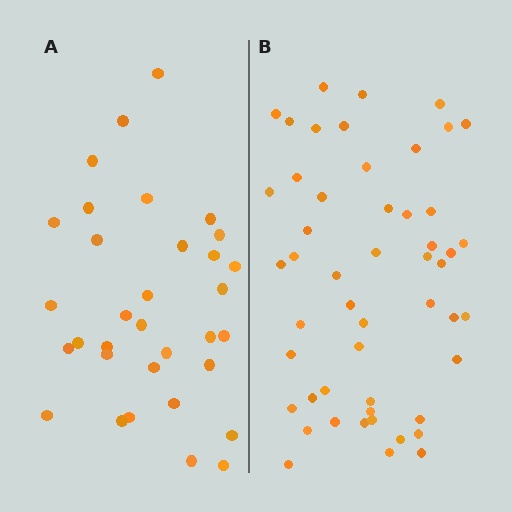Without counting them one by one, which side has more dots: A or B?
Region B (the right region) has more dots.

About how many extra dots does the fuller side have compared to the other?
Region B has approximately 20 more dots than region A.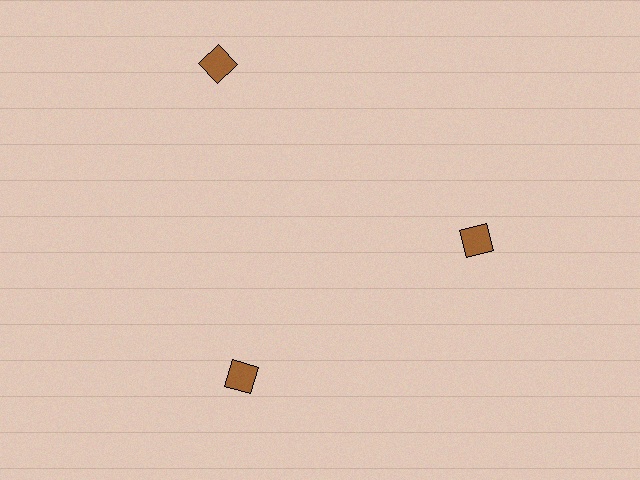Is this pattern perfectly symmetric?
No. The 3 brown diamonds are arranged in a ring, but one element near the 11 o'clock position is pushed outward from the center, breaking the 3-fold rotational symmetry.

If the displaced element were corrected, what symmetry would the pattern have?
It would have 3-fold rotational symmetry — the pattern would map onto itself every 120 degrees.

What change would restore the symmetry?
The symmetry would be restored by moving it inward, back onto the ring so that all 3 diamonds sit at equal angles and equal distance from the center.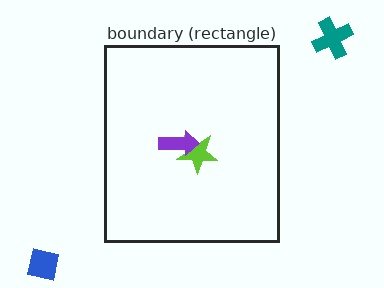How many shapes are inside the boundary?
2 inside, 2 outside.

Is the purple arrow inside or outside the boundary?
Inside.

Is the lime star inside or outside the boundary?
Inside.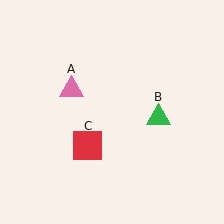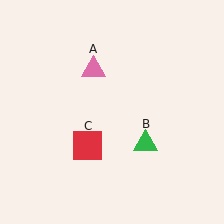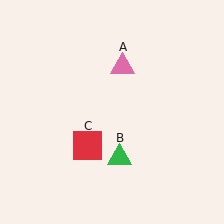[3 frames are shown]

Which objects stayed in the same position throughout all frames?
Red square (object C) remained stationary.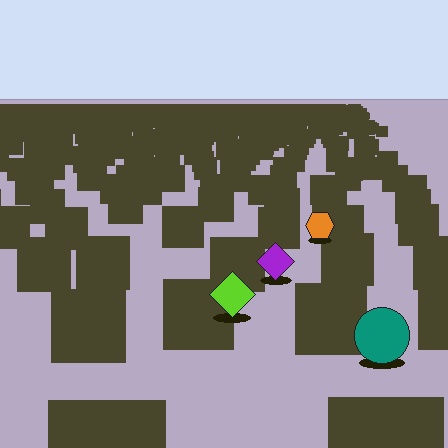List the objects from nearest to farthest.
From nearest to farthest: the teal circle, the lime diamond, the purple diamond, the orange hexagon.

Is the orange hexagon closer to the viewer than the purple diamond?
No. The purple diamond is closer — you can tell from the texture gradient: the ground texture is coarser near it.